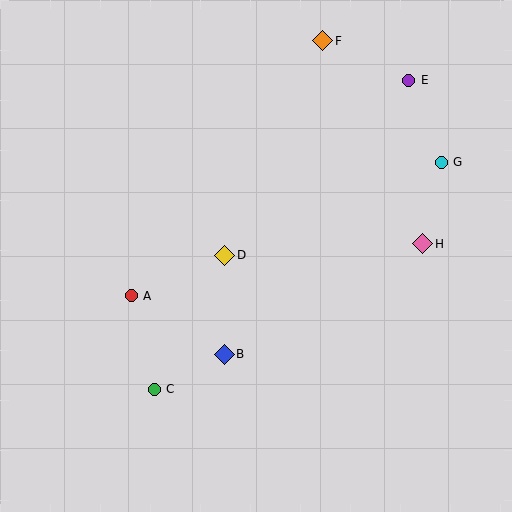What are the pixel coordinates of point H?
Point H is at (423, 244).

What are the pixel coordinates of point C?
Point C is at (154, 389).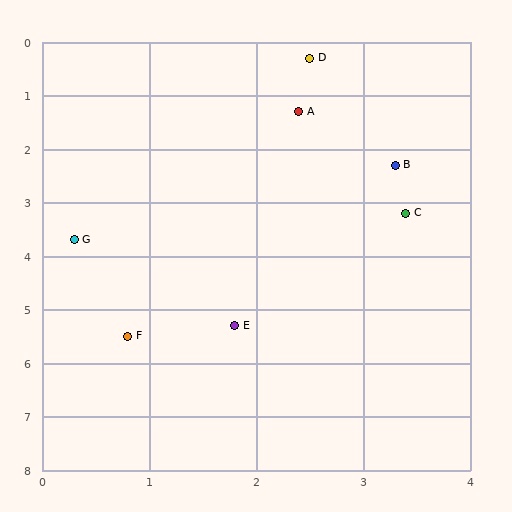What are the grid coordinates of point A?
Point A is at approximately (2.4, 1.3).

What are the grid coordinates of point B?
Point B is at approximately (3.3, 2.3).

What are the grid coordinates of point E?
Point E is at approximately (1.8, 5.3).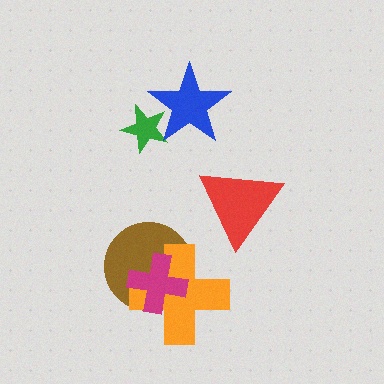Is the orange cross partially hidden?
Yes, it is partially covered by another shape.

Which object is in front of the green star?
The blue star is in front of the green star.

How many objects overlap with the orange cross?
2 objects overlap with the orange cross.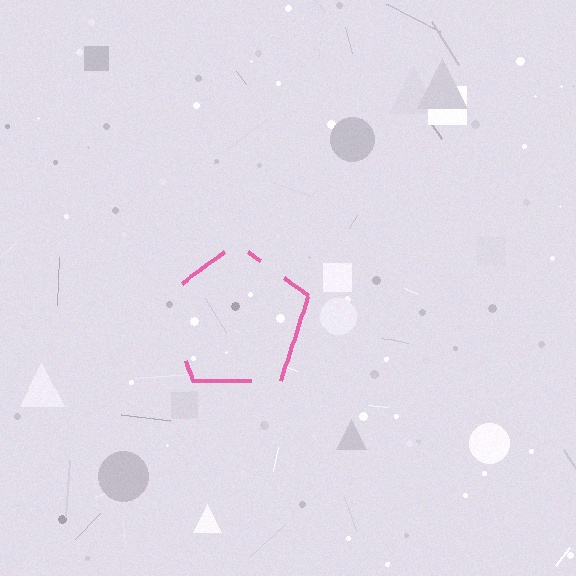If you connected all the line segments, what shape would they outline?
They would outline a pentagon.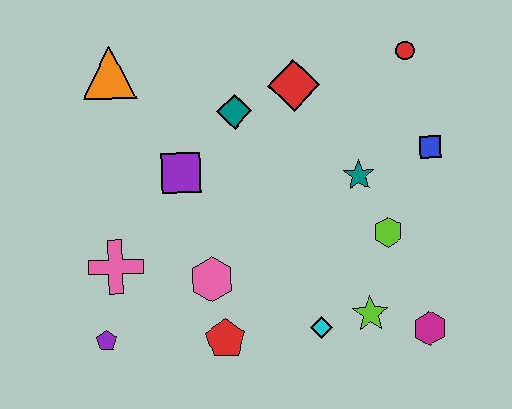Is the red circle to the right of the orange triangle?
Yes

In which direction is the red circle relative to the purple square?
The red circle is to the right of the purple square.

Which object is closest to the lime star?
The cyan diamond is closest to the lime star.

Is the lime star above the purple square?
No